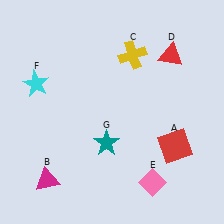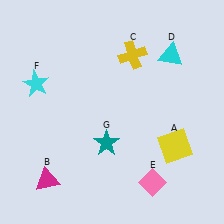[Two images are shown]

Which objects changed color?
A changed from red to yellow. D changed from red to cyan.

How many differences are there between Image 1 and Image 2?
There are 2 differences between the two images.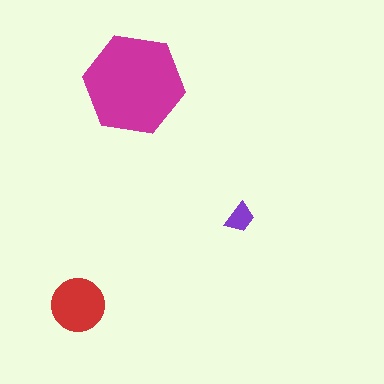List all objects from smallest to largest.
The purple trapezoid, the red circle, the magenta hexagon.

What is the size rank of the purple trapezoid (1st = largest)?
3rd.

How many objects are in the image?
There are 3 objects in the image.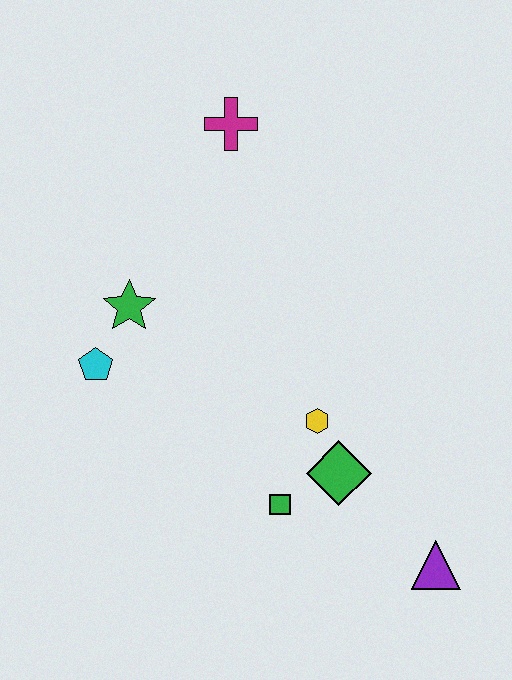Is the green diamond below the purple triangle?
No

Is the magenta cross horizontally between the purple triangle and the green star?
Yes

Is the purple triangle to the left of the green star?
No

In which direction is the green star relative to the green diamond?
The green star is to the left of the green diamond.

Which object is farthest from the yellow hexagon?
The magenta cross is farthest from the yellow hexagon.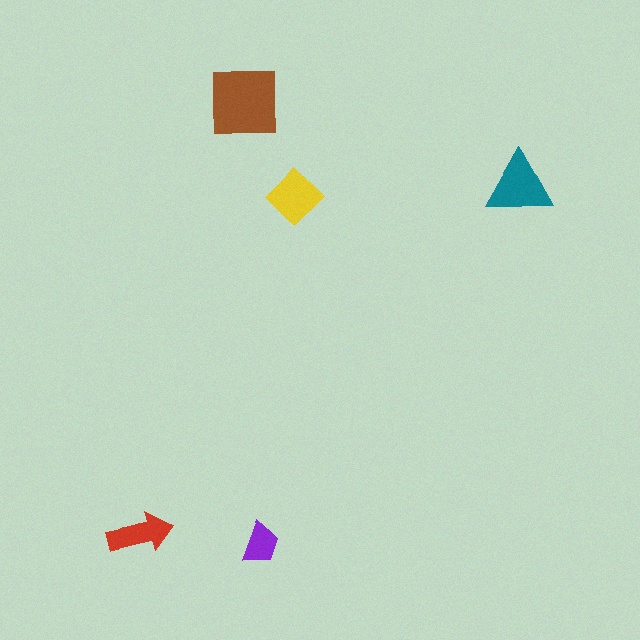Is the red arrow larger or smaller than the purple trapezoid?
Larger.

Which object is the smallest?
The purple trapezoid.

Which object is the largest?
The brown square.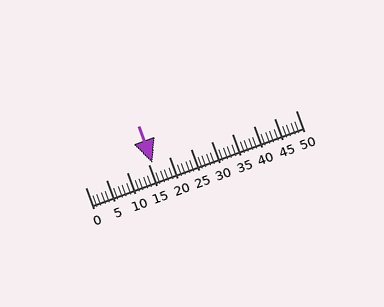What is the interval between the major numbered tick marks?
The major tick marks are spaced 5 units apart.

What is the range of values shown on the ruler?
The ruler shows values from 0 to 50.